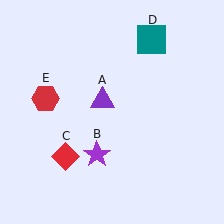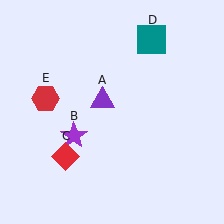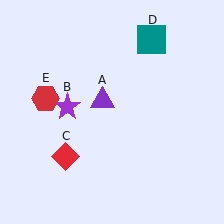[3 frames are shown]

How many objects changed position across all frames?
1 object changed position: purple star (object B).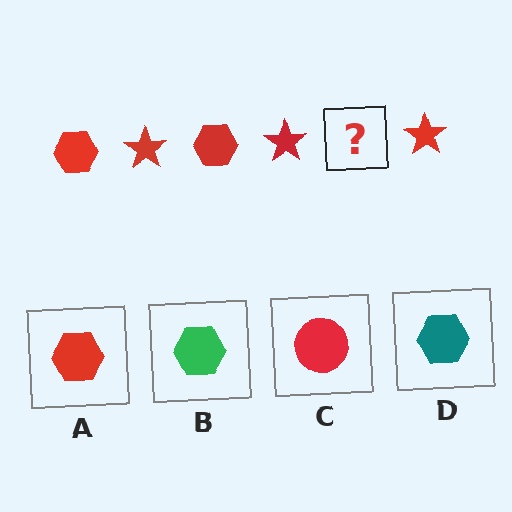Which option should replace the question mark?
Option A.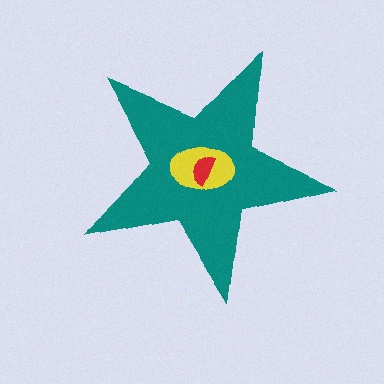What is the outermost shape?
The teal star.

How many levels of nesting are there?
3.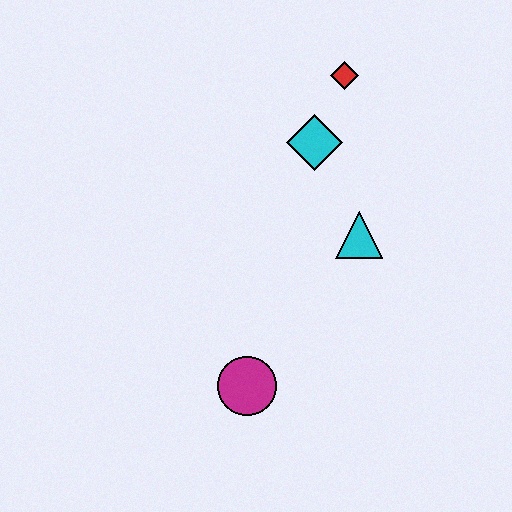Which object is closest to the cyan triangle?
The cyan diamond is closest to the cyan triangle.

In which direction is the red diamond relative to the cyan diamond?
The red diamond is above the cyan diamond.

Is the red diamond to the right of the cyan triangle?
No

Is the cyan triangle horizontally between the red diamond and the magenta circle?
No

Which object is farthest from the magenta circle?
The red diamond is farthest from the magenta circle.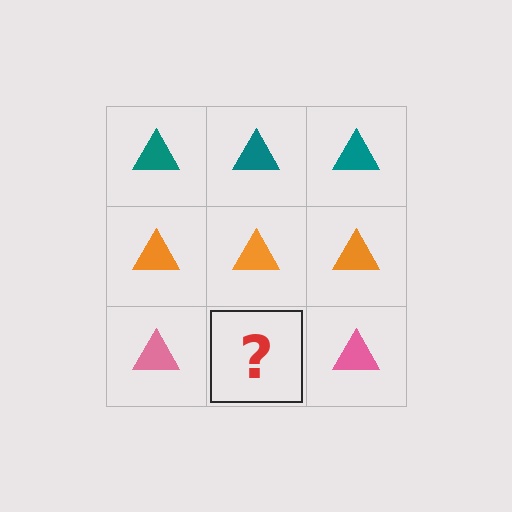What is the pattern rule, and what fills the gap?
The rule is that each row has a consistent color. The gap should be filled with a pink triangle.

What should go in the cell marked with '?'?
The missing cell should contain a pink triangle.